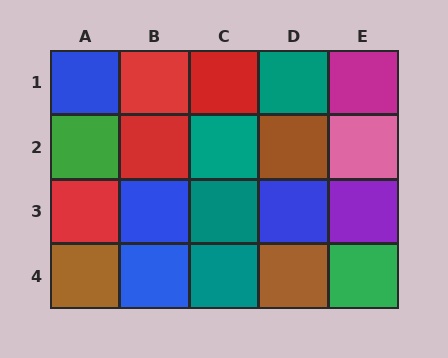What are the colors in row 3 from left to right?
Red, blue, teal, blue, purple.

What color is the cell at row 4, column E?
Green.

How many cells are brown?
3 cells are brown.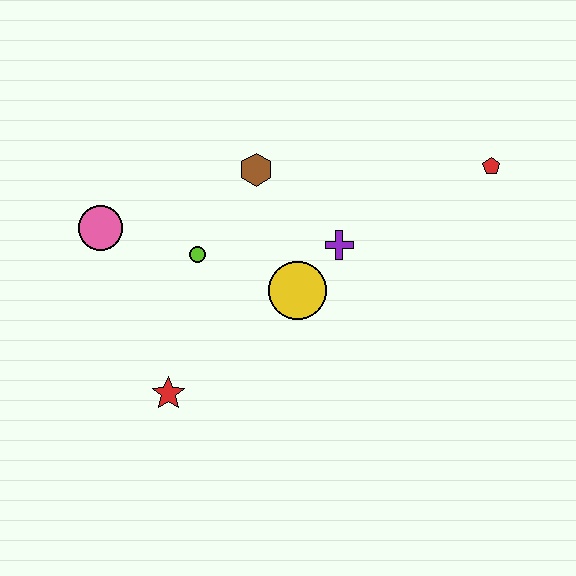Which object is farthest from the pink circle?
The red pentagon is farthest from the pink circle.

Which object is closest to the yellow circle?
The purple cross is closest to the yellow circle.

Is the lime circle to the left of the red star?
No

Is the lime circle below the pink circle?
Yes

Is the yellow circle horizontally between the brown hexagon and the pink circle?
No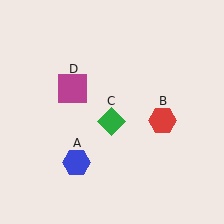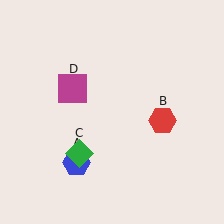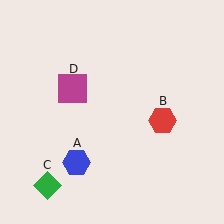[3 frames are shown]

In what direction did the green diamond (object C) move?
The green diamond (object C) moved down and to the left.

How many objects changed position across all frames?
1 object changed position: green diamond (object C).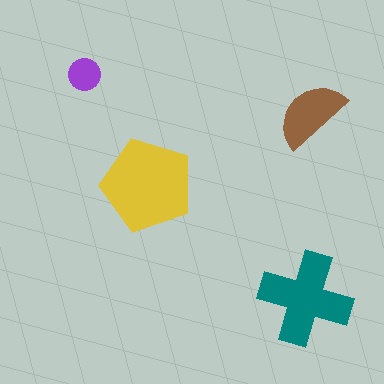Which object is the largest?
The yellow pentagon.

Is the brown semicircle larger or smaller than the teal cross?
Smaller.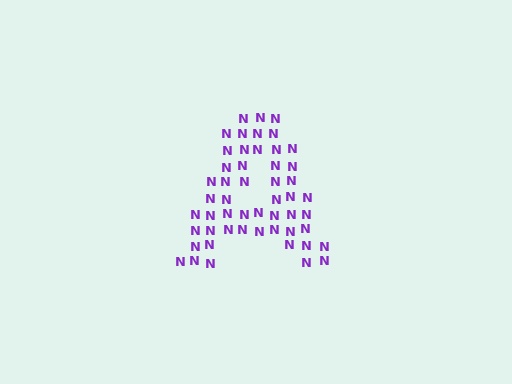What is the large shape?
The large shape is the letter A.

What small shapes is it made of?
It is made of small letter N's.